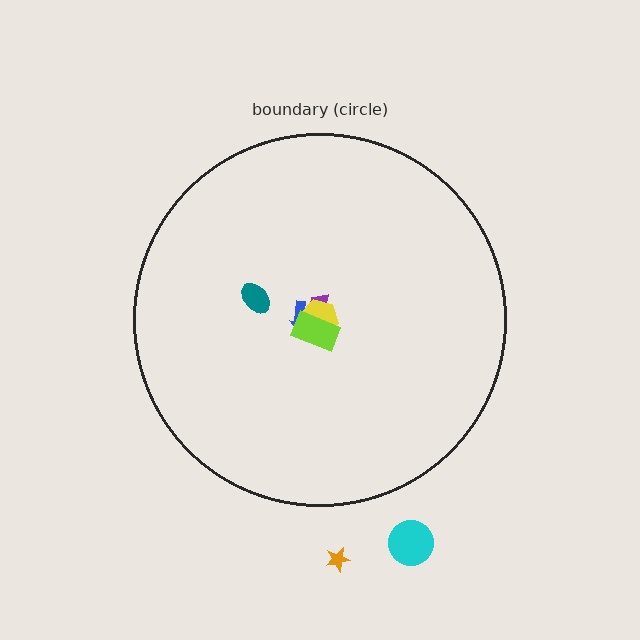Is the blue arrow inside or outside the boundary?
Inside.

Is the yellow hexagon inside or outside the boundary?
Inside.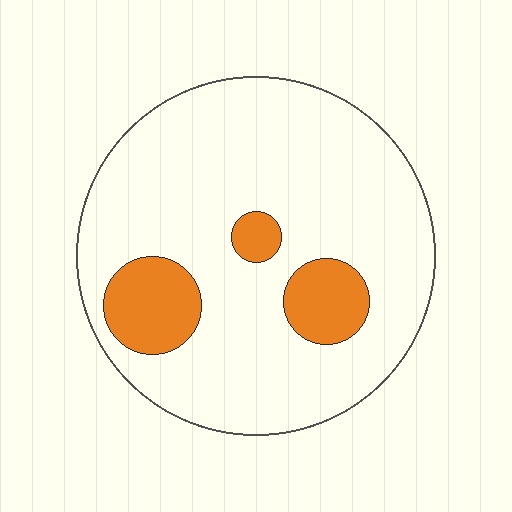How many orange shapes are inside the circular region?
3.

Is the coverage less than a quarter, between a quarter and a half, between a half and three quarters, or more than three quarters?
Less than a quarter.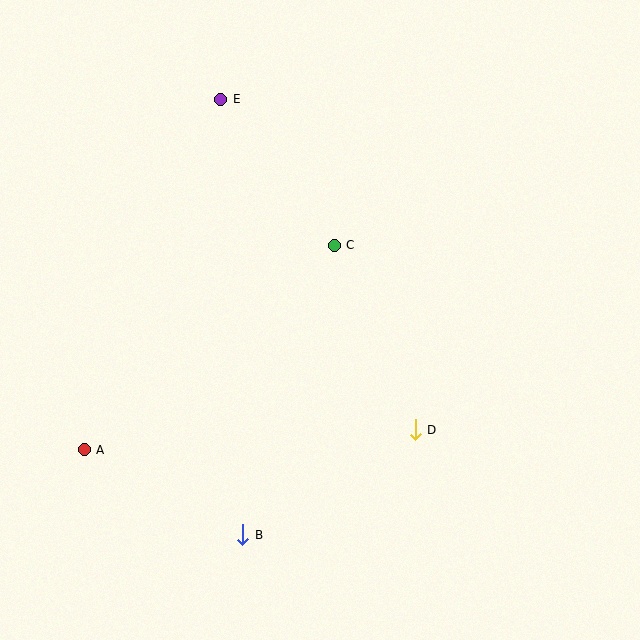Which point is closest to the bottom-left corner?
Point A is closest to the bottom-left corner.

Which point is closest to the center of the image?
Point C at (334, 245) is closest to the center.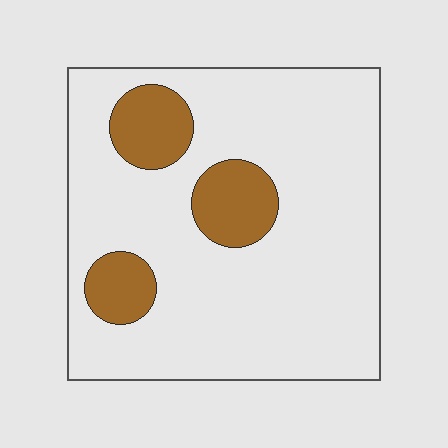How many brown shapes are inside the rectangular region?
3.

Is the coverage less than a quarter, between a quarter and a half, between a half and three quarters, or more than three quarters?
Less than a quarter.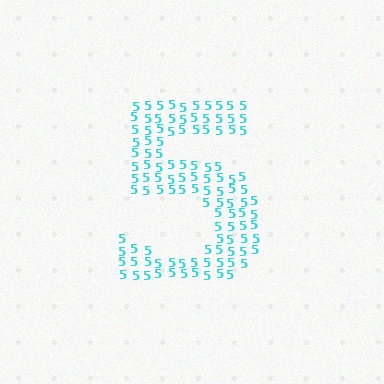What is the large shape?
The large shape is the digit 5.